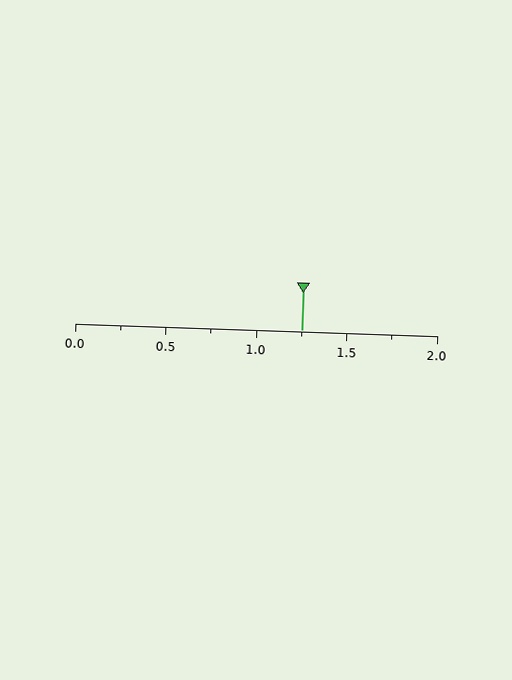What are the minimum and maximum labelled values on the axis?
The axis runs from 0.0 to 2.0.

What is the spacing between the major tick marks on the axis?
The major ticks are spaced 0.5 apart.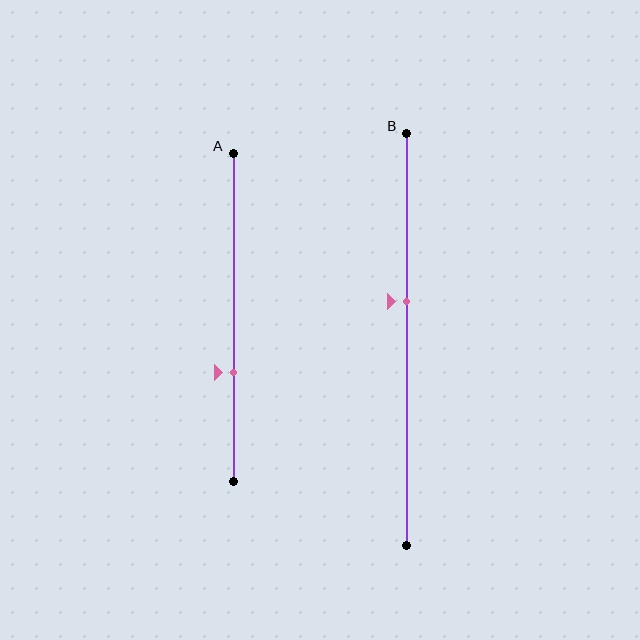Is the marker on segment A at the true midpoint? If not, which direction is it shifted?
No, the marker on segment A is shifted downward by about 17% of the segment length.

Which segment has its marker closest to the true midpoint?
Segment B has its marker closest to the true midpoint.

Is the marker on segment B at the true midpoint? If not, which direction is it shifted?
No, the marker on segment B is shifted upward by about 9% of the segment length.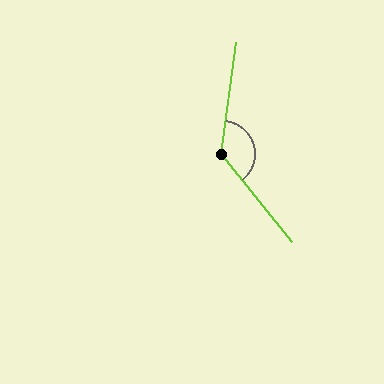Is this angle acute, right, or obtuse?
It is obtuse.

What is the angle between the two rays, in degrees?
Approximately 134 degrees.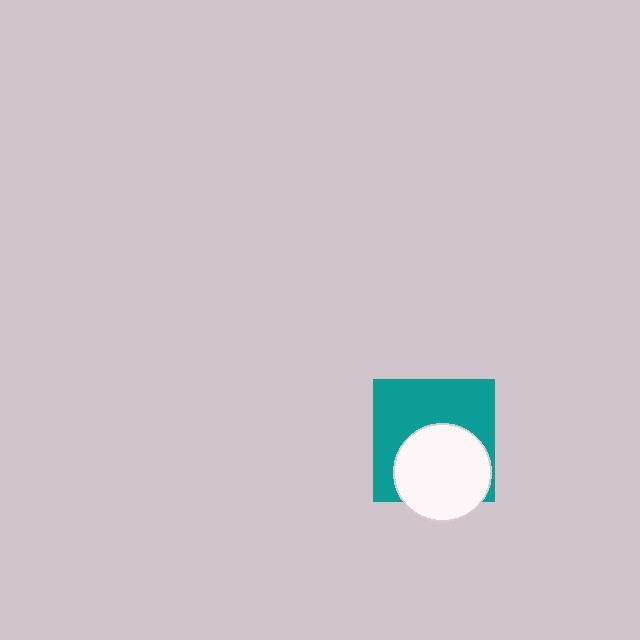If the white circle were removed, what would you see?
You would see the complete teal square.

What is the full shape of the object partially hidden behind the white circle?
The partially hidden object is a teal square.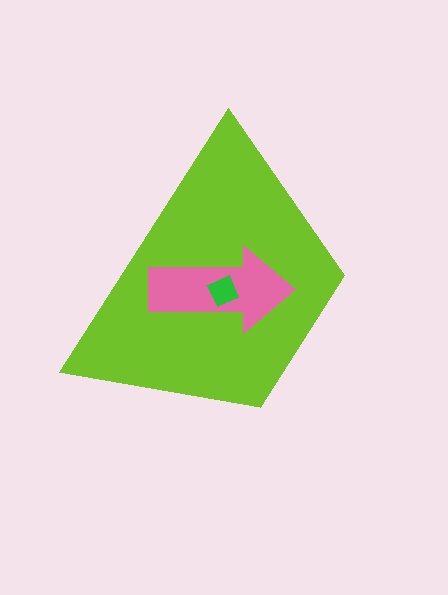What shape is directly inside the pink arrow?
The green square.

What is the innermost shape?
The green square.